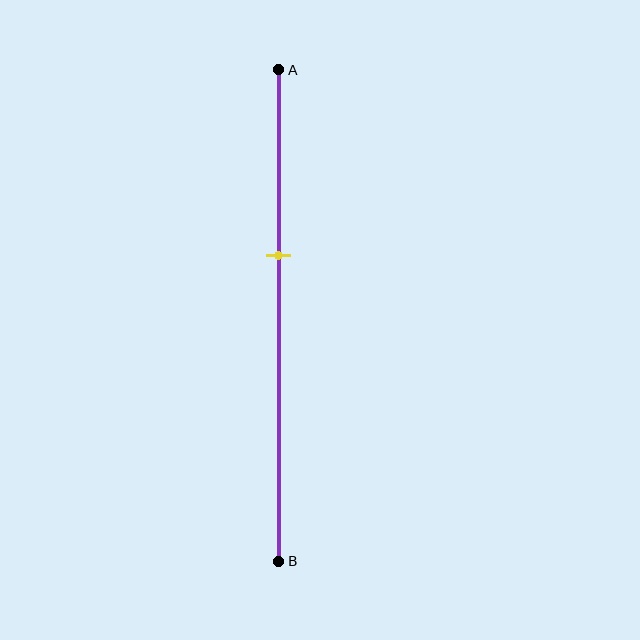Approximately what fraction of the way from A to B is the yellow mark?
The yellow mark is approximately 40% of the way from A to B.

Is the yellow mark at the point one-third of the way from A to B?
No, the mark is at about 40% from A, not at the 33% one-third point.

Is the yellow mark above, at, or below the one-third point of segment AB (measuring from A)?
The yellow mark is below the one-third point of segment AB.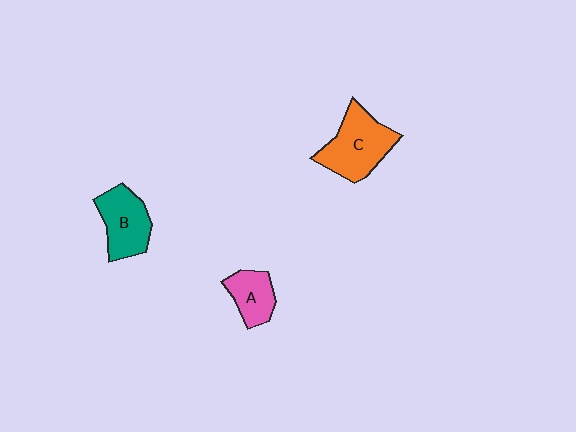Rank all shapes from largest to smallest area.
From largest to smallest: C (orange), B (teal), A (pink).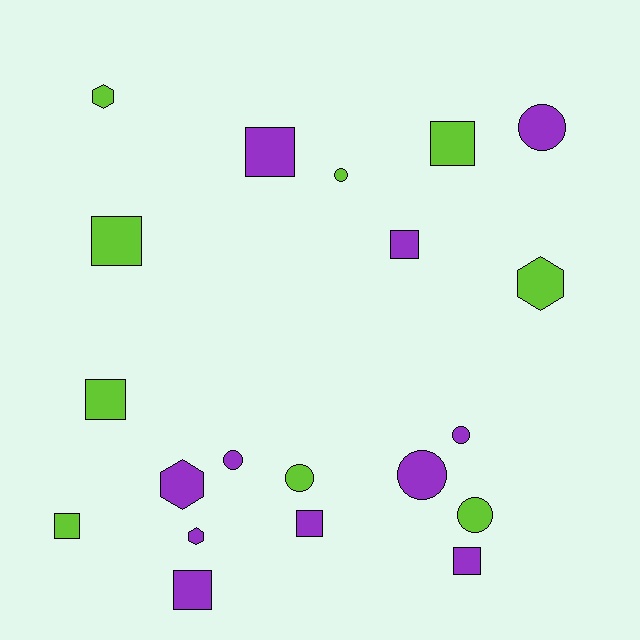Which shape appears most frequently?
Square, with 9 objects.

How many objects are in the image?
There are 20 objects.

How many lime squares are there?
There are 4 lime squares.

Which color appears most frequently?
Purple, with 11 objects.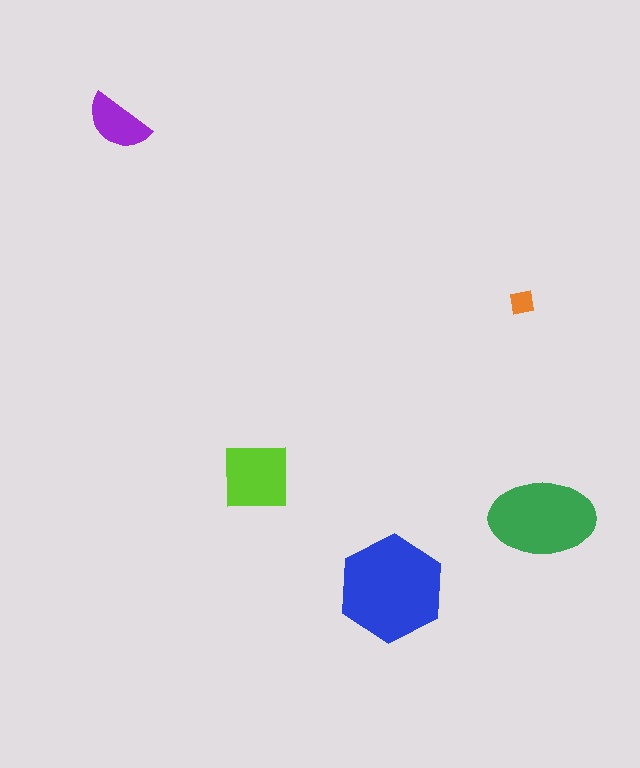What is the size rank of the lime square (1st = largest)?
3rd.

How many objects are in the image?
There are 5 objects in the image.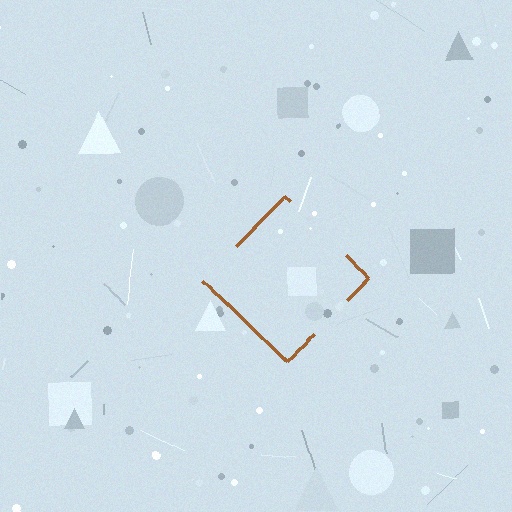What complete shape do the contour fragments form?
The contour fragments form a diamond.